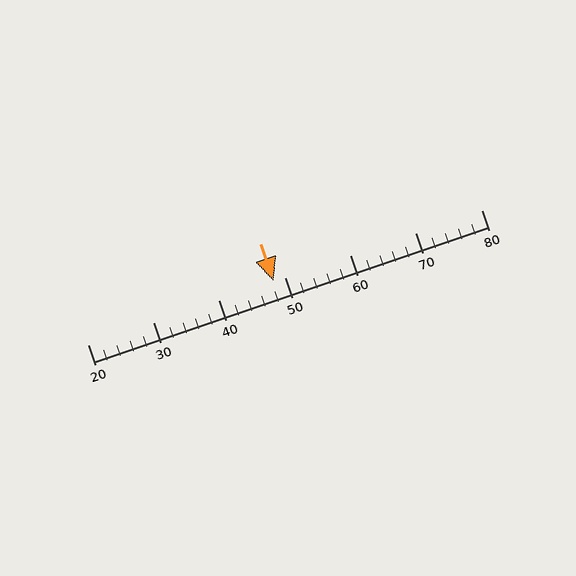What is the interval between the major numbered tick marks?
The major tick marks are spaced 10 units apart.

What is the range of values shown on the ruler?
The ruler shows values from 20 to 80.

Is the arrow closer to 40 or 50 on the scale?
The arrow is closer to 50.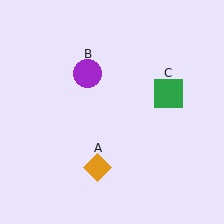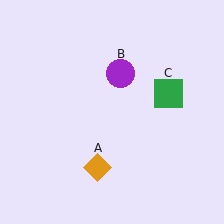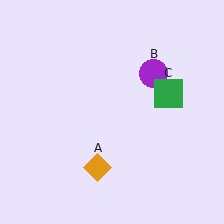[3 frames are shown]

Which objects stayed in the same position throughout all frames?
Orange diamond (object A) and green square (object C) remained stationary.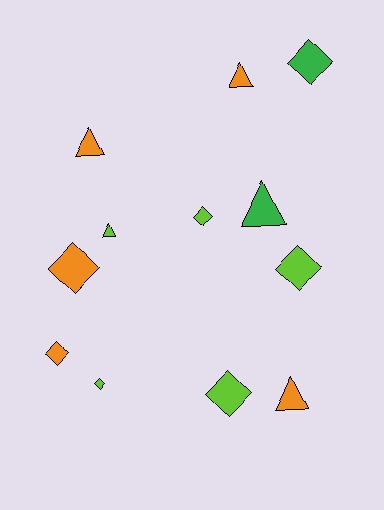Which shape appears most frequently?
Diamond, with 7 objects.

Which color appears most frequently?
Orange, with 5 objects.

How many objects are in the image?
There are 12 objects.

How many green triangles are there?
There is 1 green triangle.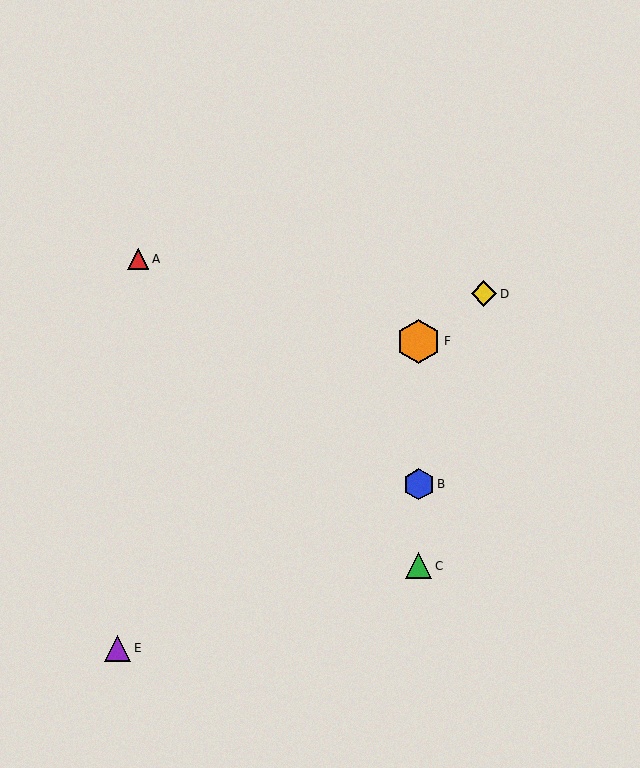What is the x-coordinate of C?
Object C is at x≈419.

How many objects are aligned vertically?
3 objects (B, C, F) are aligned vertically.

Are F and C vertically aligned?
Yes, both are at x≈419.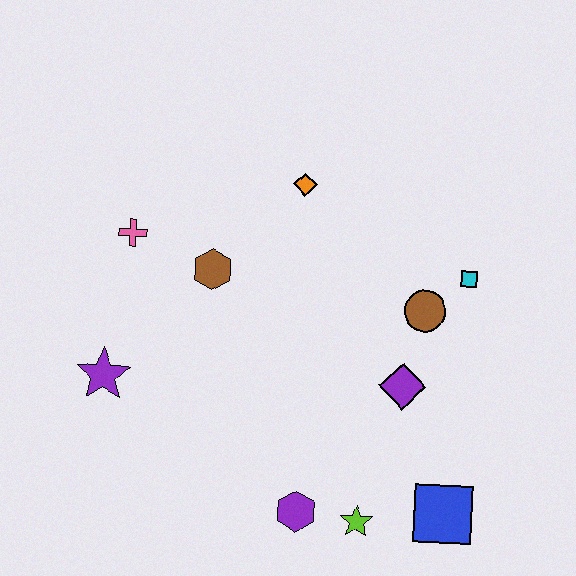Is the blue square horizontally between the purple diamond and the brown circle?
No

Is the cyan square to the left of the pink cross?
No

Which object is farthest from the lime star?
The pink cross is farthest from the lime star.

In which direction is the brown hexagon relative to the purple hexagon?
The brown hexagon is above the purple hexagon.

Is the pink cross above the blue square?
Yes